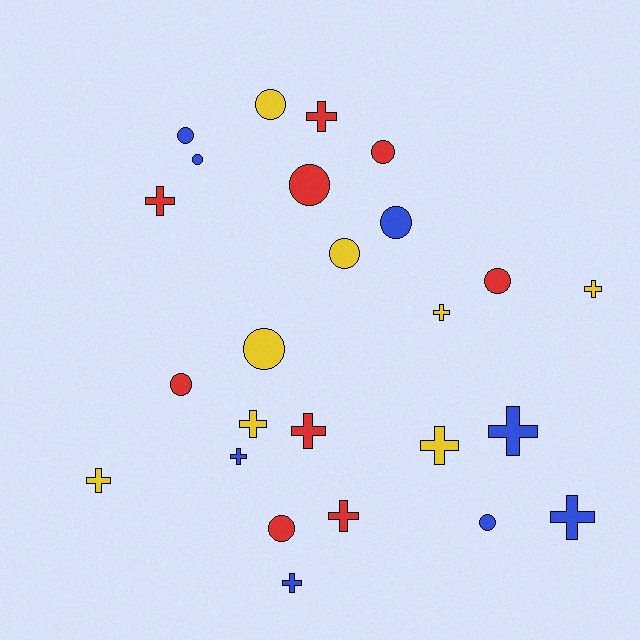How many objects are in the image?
There are 25 objects.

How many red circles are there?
There are 5 red circles.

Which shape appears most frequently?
Cross, with 13 objects.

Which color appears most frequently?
Red, with 9 objects.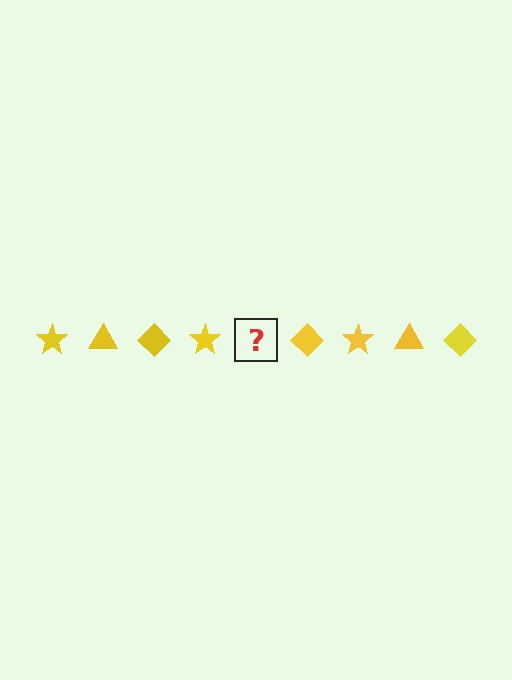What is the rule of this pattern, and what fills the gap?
The rule is that the pattern cycles through star, triangle, diamond shapes in yellow. The gap should be filled with a yellow triangle.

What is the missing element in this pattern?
The missing element is a yellow triangle.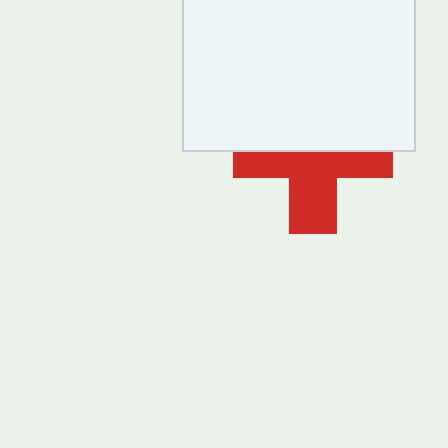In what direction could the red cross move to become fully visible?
The red cross could move down. That would shift it out from behind the white rectangle entirely.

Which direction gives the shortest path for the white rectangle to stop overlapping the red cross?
Moving up gives the shortest separation.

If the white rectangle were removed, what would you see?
You would see the complete red cross.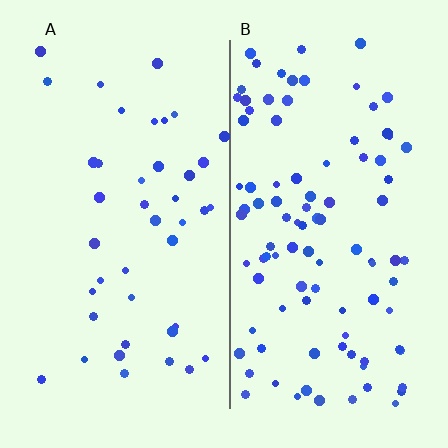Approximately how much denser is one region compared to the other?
Approximately 2.3× — region B over region A.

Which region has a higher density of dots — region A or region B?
B (the right).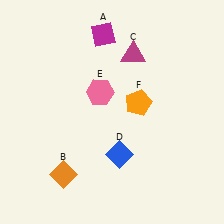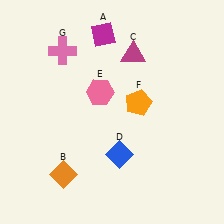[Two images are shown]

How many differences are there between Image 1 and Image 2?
There is 1 difference between the two images.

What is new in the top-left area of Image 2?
A pink cross (G) was added in the top-left area of Image 2.